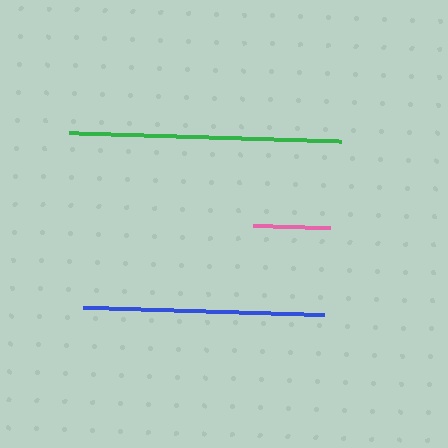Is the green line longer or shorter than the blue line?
The green line is longer than the blue line.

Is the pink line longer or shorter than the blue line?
The blue line is longer than the pink line.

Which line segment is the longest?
The green line is the longest at approximately 272 pixels.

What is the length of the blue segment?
The blue segment is approximately 241 pixels long.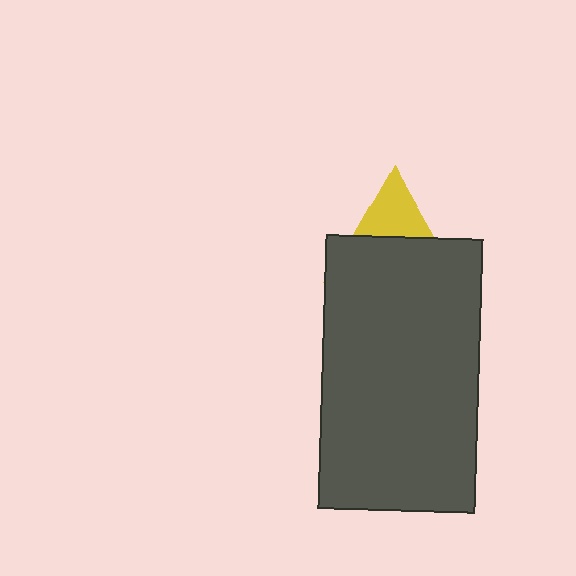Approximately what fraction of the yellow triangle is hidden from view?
Roughly 64% of the yellow triangle is hidden behind the dark gray rectangle.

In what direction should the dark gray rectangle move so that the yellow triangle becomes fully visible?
The dark gray rectangle should move down. That is the shortest direction to clear the overlap and leave the yellow triangle fully visible.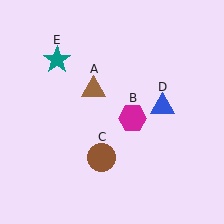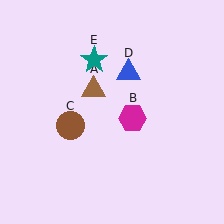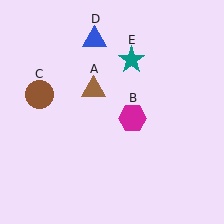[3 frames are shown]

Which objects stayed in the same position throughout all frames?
Brown triangle (object A) and magenta hexagon (object B) remained stationary.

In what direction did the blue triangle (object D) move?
The blue triangle (object D) moved up and to the left.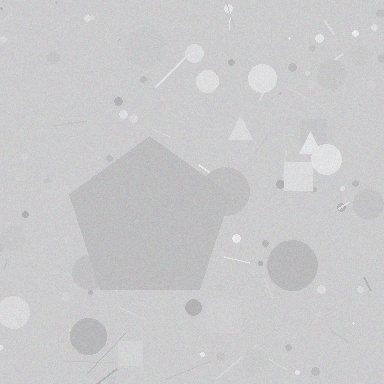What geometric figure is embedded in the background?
A pentagon is embedded in the background.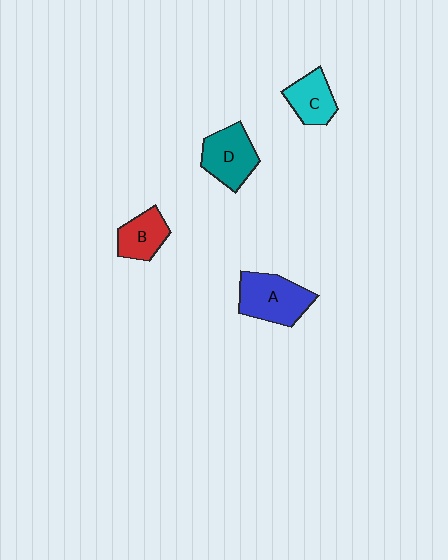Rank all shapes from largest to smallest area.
From largest to smallest: A (blue), D (teal), C (cyan), B (red).